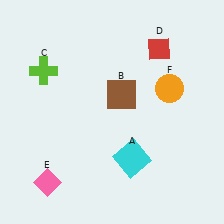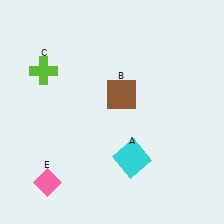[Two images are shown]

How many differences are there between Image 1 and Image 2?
There are 2 differences between the two images.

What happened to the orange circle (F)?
The orange circle (F) was removed in Image 2. It was in the top-right area of Image 1.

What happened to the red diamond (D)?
The red diamond (D) was removed in Image 2. It was in the top-right area of Image 1.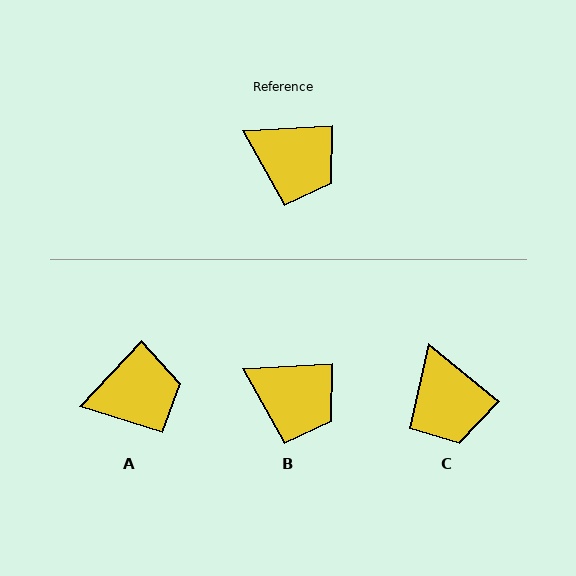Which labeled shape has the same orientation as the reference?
B.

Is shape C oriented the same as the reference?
No, it is off by about 42 degrees.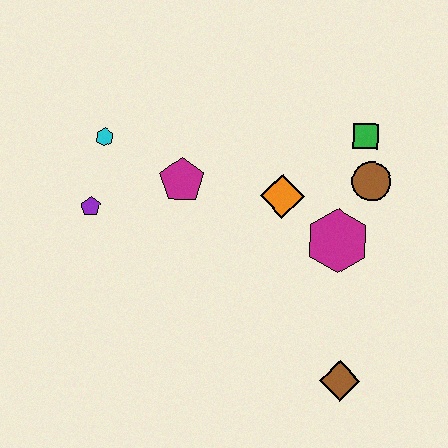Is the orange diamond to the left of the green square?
Yes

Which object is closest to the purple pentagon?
The cyan hexagon is closest to the purple pentagon.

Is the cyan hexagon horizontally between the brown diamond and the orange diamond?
No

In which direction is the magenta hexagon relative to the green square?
The magenta hexagon is below the green square.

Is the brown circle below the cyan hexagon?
Yes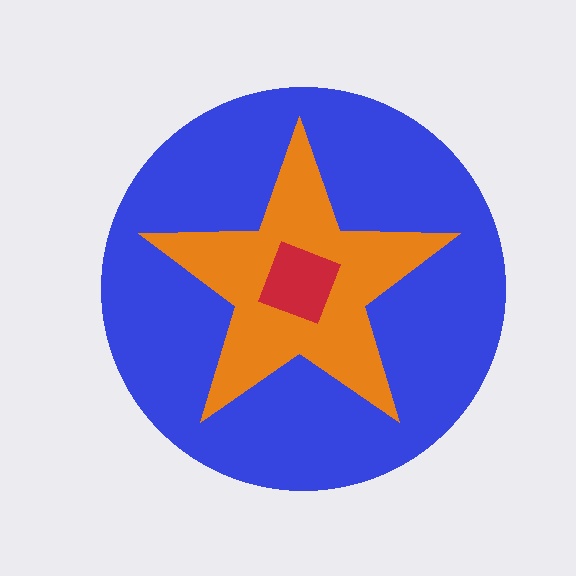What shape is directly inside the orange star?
The red diamond.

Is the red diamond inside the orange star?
Yes.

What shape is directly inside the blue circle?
The orange star.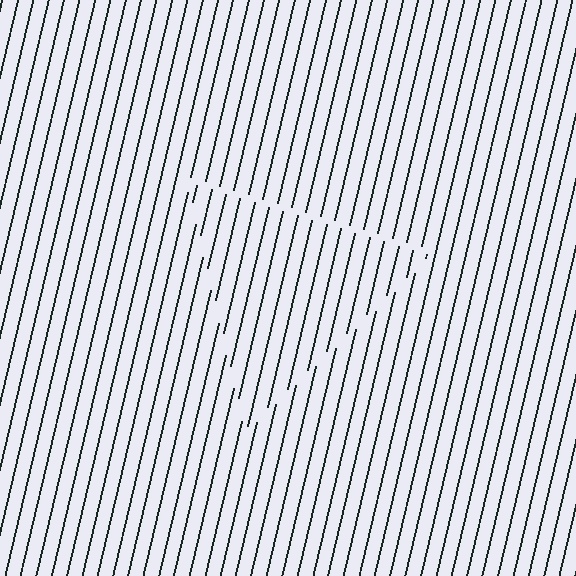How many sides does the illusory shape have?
3 sides — the line-ends trace a triangle.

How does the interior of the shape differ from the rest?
The interior of the shape contains the same grating, shifted by half a period — the contour is defined by the phase discontinuity where line-ends from the inner and outer gratings abut.